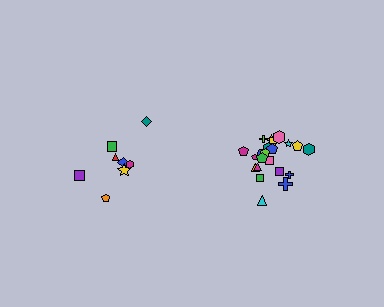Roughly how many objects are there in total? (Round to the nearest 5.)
Roughly 30 objects in total.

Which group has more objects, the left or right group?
The right group.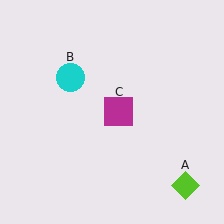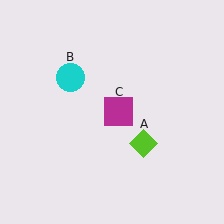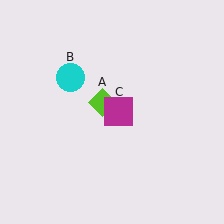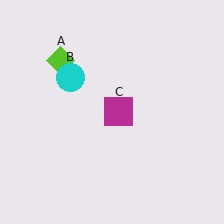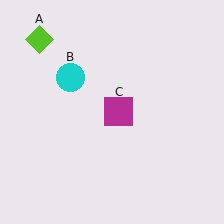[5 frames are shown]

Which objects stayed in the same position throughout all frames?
Cyan circle (object B) and magenta square (object C) remained stationary.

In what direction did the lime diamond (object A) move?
The lime diamond (object A) moved up and to the left.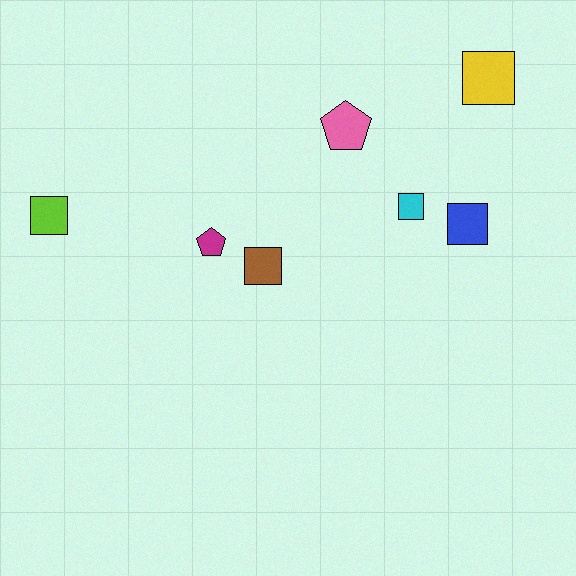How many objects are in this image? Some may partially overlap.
There are 7 objects.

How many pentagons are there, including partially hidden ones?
There are 2 pentagons.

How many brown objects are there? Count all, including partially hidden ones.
There is 1 brown object.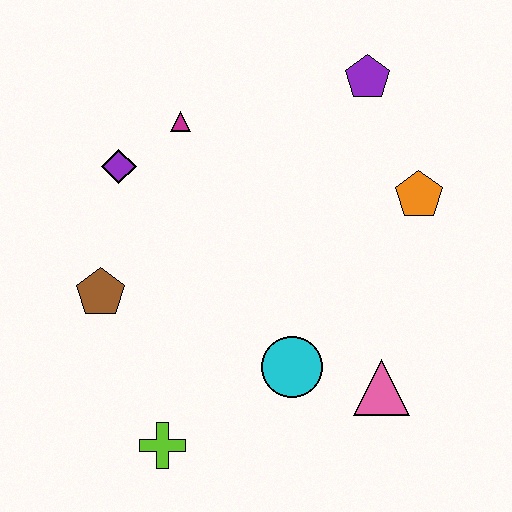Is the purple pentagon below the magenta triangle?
No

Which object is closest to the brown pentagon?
The purple diamond is closest to the brown pentagon.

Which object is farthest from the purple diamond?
The pink triangle is farthest from the purple diamond.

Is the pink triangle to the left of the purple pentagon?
No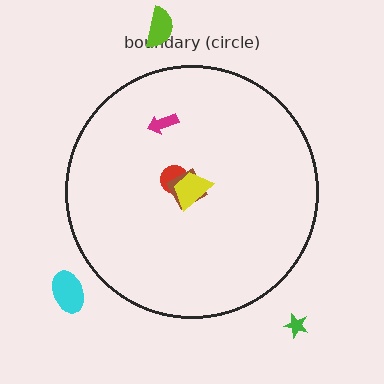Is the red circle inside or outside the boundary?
Inside.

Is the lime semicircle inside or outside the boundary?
Outside.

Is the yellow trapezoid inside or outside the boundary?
Inside.